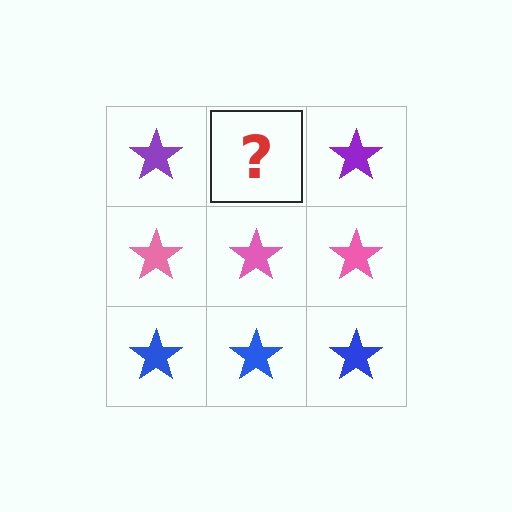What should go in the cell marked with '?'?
The missing cell should contain a purple star.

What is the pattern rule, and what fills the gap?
The rule is that each row has a consistent color. The gap should be filled with a purple star.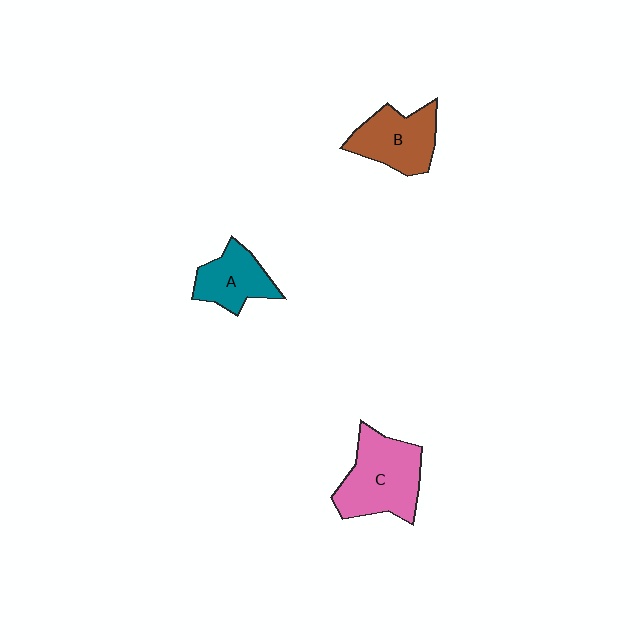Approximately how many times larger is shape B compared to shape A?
Approximately 1.2 times.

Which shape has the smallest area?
Shape A (teal).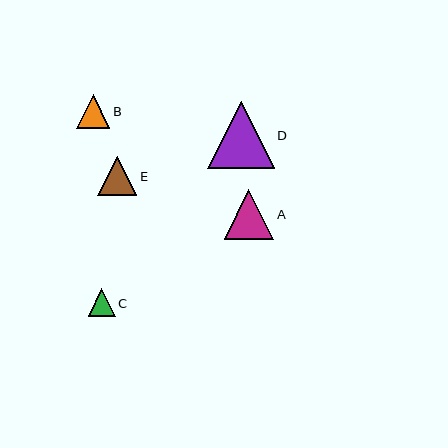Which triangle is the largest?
Triangle D is the largest with a size of approximately 67 pixels.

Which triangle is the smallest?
Triangle C is the smallest with a size of approximately 27 pixels.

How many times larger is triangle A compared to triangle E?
Triangle A is approximately 1.3 times the size of triangle E.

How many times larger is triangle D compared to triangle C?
Triangle D is approximately 2.4 times the size of triangle C.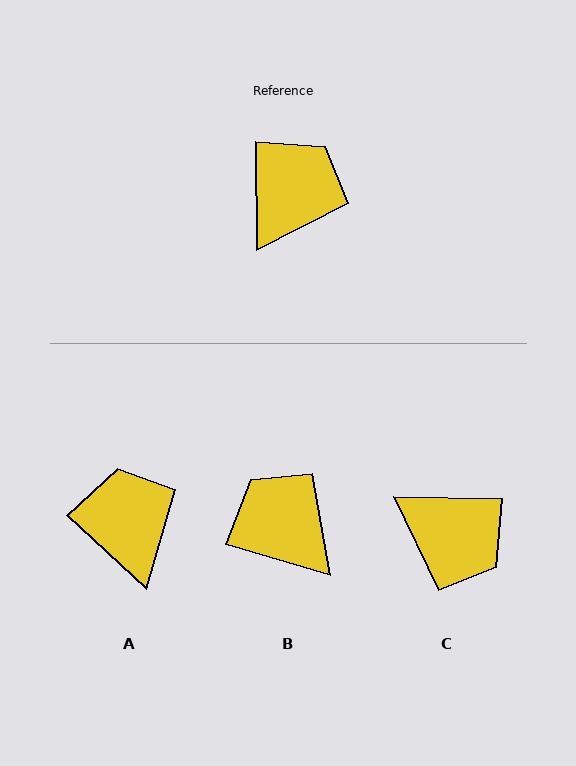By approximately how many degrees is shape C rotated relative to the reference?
Approximately 91 degrees clockwise.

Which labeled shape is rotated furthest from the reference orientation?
C, about 91 degrees away.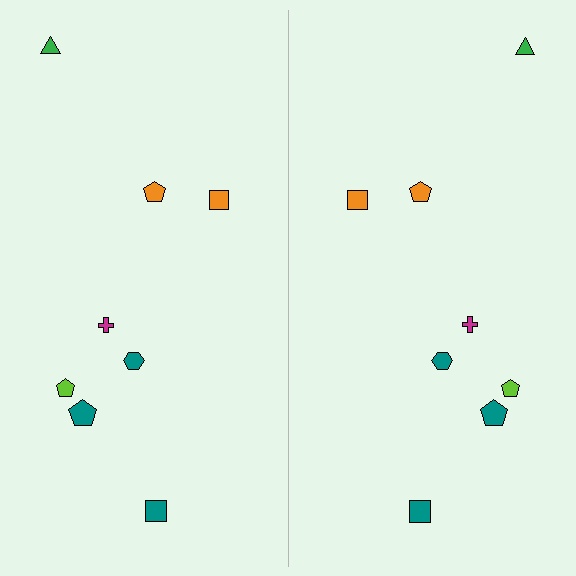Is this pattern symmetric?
Yes, this pattern has bilateral (reflection) symmetry.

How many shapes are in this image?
There are 16 shapes in this image.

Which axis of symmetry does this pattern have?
The pattern has a vertical axis of symmetry running through the center of the image.